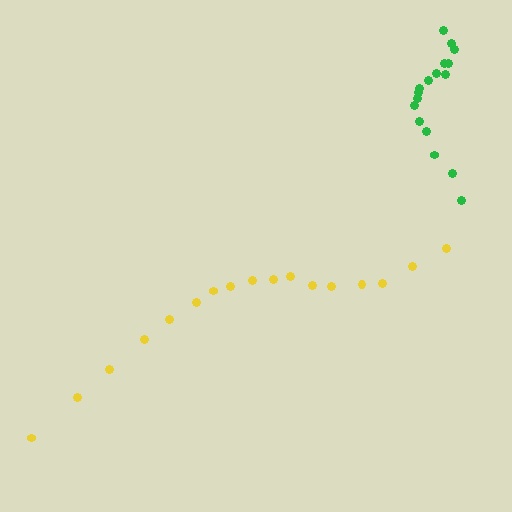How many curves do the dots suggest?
There are 2 distinct paths.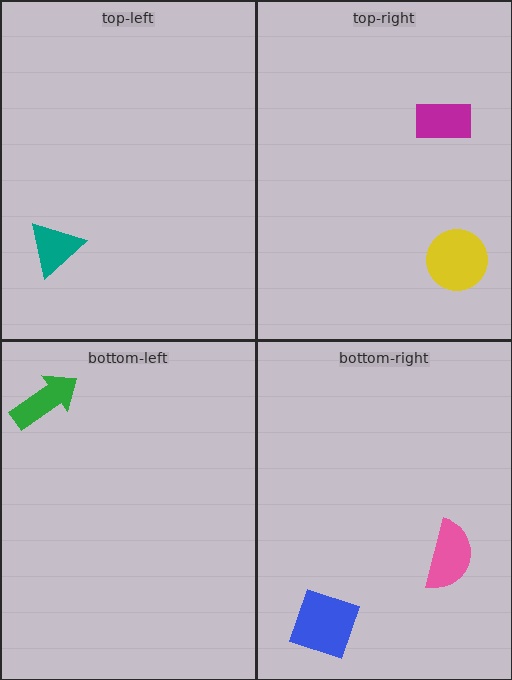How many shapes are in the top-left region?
1.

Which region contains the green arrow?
The bottom-left region.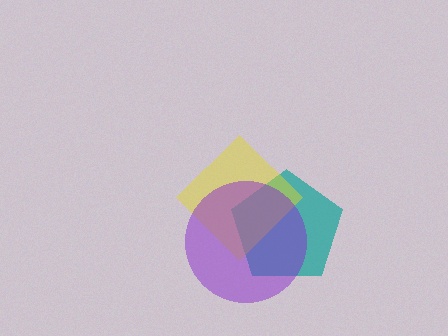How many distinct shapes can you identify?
There are 3 distinct shapes: a teal pentagon, a yellow diamond, a purple circle.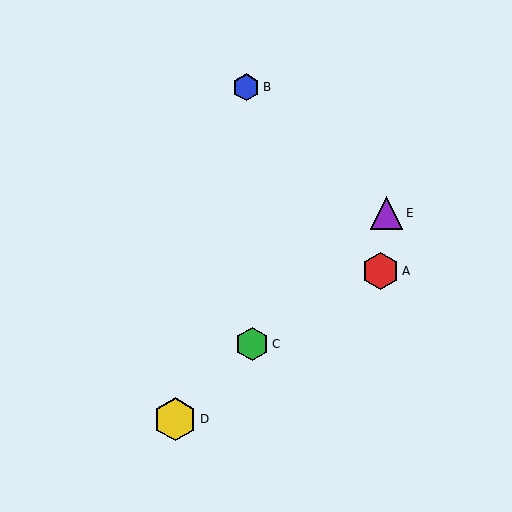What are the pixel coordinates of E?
Object E is at (387, 213).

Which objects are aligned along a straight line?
Objects C, D, E are aligned along a straight line.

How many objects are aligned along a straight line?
3 objects (C, D, E) are aligned along a straight line.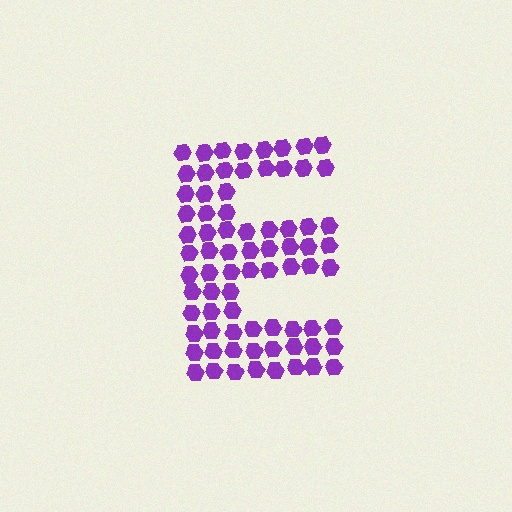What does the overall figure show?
The overall figure shows the letter E.